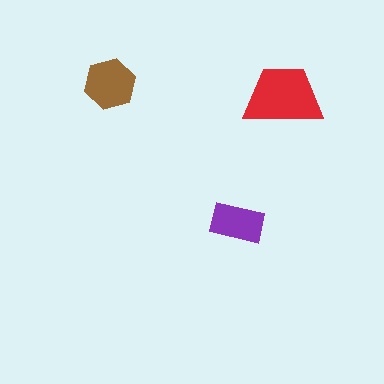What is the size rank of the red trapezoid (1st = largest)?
1st.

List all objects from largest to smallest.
The red trapezoid, the brown hexagon, the purple rectangle.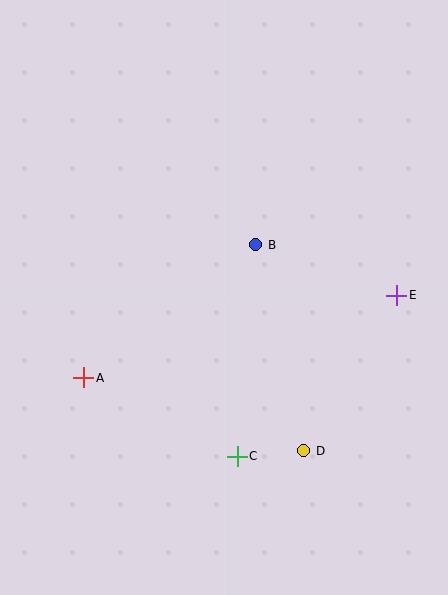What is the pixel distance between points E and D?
The distance between E and D is 181 pixels.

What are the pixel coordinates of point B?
Point B is at (256, 245).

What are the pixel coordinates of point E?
Point E is at (397, 295).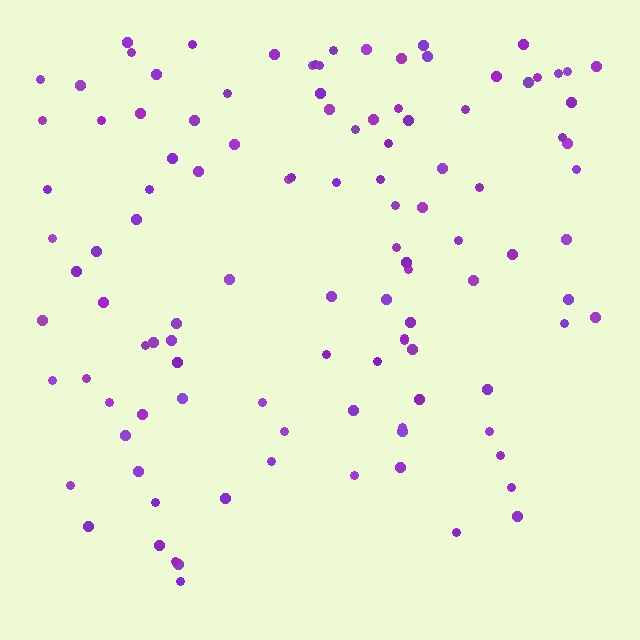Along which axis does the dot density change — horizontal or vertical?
Vertical.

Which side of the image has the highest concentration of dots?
The top.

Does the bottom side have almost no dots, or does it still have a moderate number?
Still a moderate number, just noticeably fewer than the top.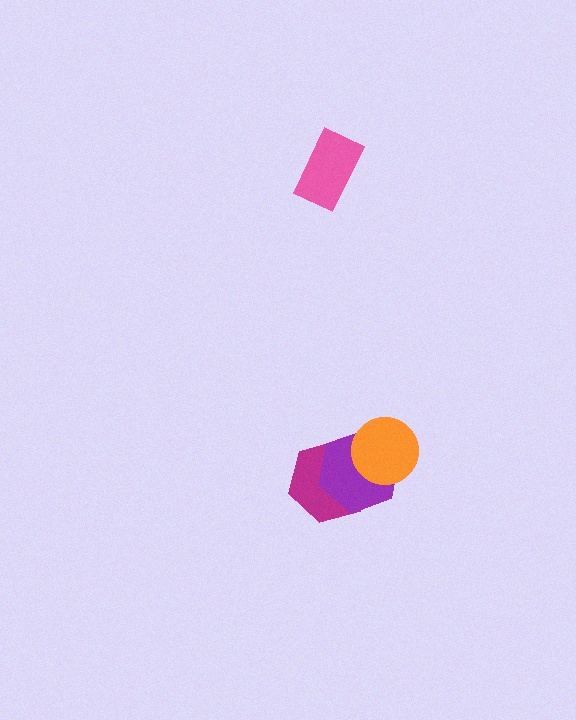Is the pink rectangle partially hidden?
No, no other shape covers it.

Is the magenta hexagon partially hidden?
Yes, it is partially covered by another shape.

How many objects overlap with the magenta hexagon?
2 objects overlap with the magenta hexagon.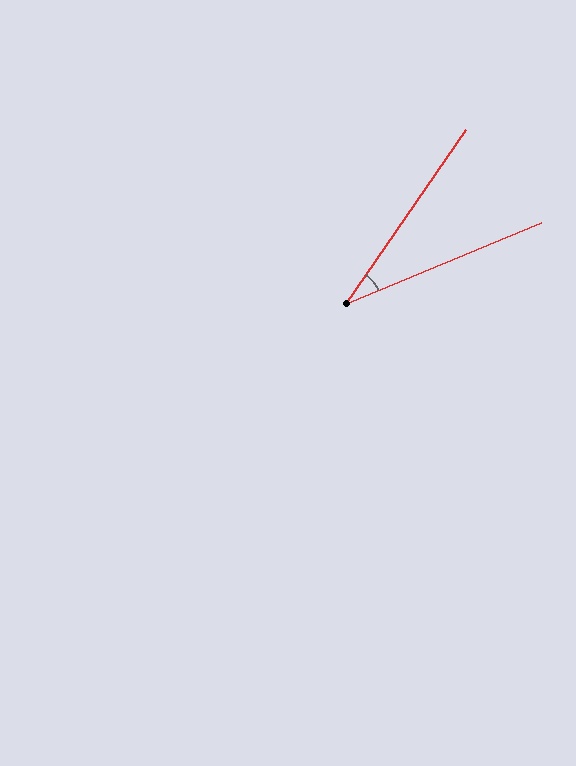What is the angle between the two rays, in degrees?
Approximately 33 degrees.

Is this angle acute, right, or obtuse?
It is acute.